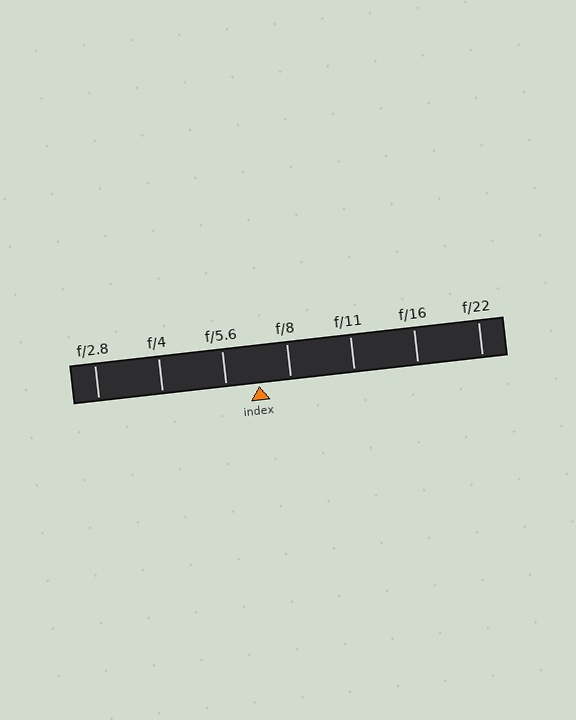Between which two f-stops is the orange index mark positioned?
The index mark is between f/5.6 and f/8.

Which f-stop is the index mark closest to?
The index mark is closest to f/8.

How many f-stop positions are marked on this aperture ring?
There are 7 f-stop positions marked.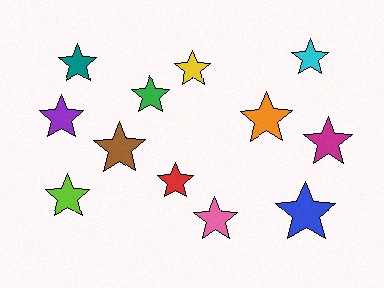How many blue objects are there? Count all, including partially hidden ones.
There is 1 blue object.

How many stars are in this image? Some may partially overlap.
There are 12 stars.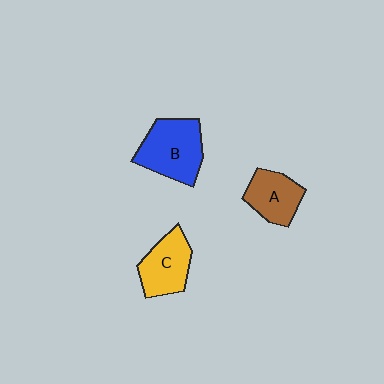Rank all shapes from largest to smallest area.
From largest to smallest: B (blue), C (yellow), A (brown).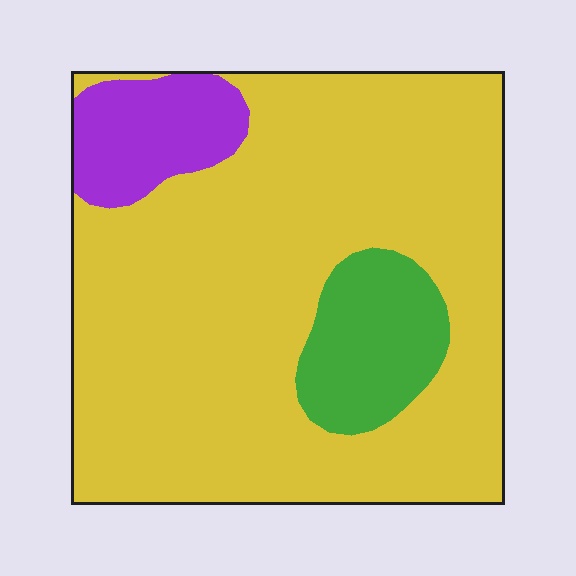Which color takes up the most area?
Yellow, at roughly 80%.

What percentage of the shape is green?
Green takes up less than a quarter of the shape.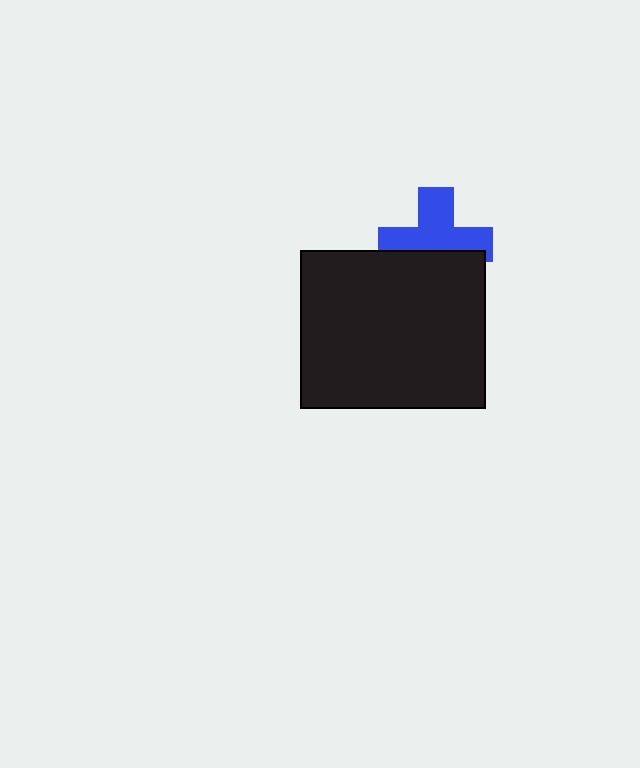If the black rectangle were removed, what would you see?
You would see the complete blue cross.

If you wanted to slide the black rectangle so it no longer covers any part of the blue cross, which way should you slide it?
Slide it down — that is the most direct way to separate the two shapes.